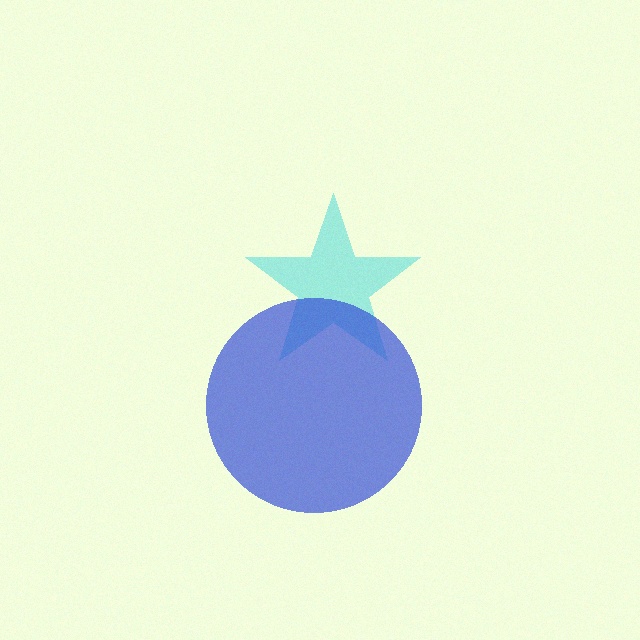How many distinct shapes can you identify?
There are 2 distinct shapes: a cyan star, a blue circle.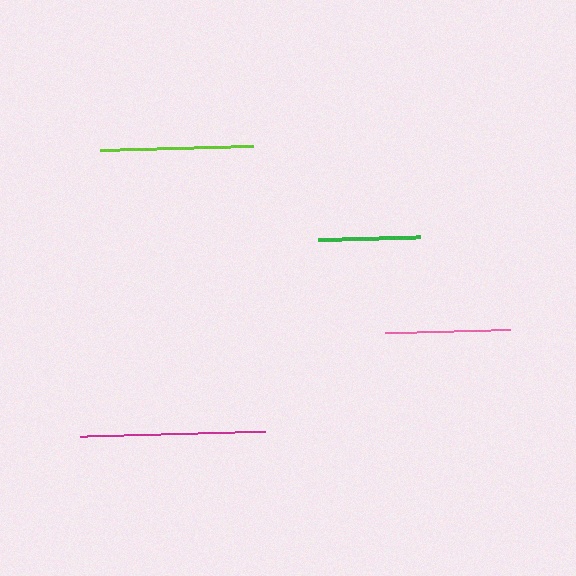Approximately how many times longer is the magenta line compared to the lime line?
The magenta line is approximately 1.2 times the length of the lime line.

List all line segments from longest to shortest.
From longest to shortest: magenta, lime, pink, green.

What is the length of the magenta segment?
The magenta segment is approximately 185 pixels long.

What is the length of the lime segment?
The lime segment is approximately 153 pixels long.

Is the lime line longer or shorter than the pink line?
The lime line is longer than the pink line.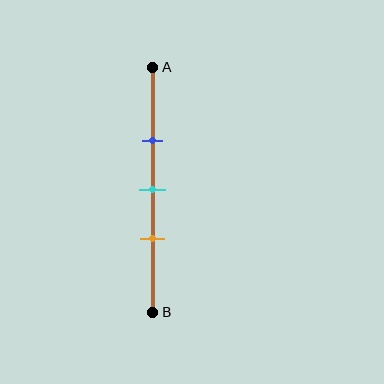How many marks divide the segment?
There are 3 marks dividing the segment.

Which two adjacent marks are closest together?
The cyan and orange marks are the closest adjacent pair.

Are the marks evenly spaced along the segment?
Yes, the marks are approximately evenly spaced.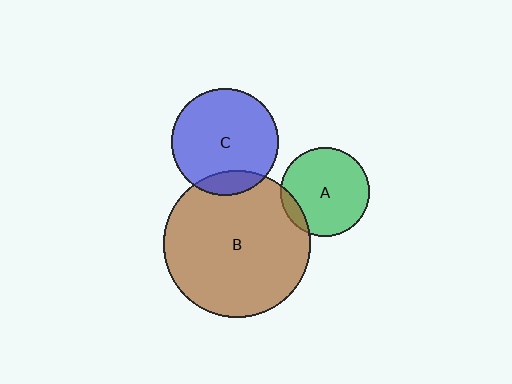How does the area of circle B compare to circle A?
Approximately 2.7 times.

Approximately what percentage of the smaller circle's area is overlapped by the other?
Approximately 10%.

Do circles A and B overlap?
Yes.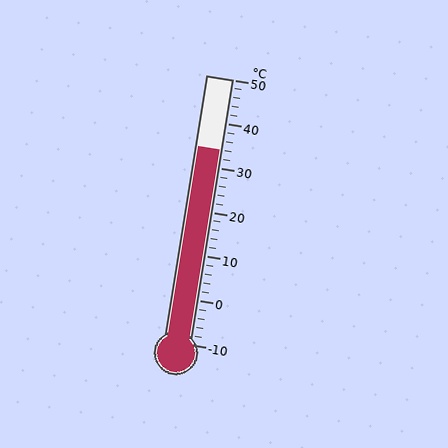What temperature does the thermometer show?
The thermometer shows approximately 34°C.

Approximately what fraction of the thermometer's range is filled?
The thermometer is filled to approximately 75% of its range.